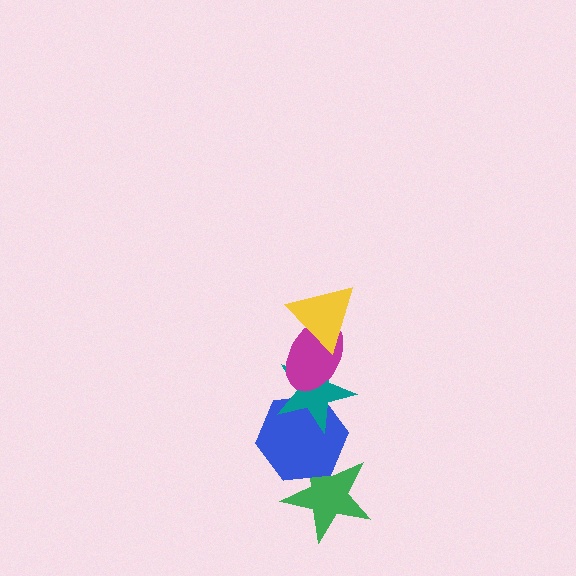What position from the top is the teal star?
The teal star is 3rd from the top.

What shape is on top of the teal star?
The magenta ellipse is on top of the teal star.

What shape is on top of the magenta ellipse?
The yellow triangle is on top of the magenta ellipse.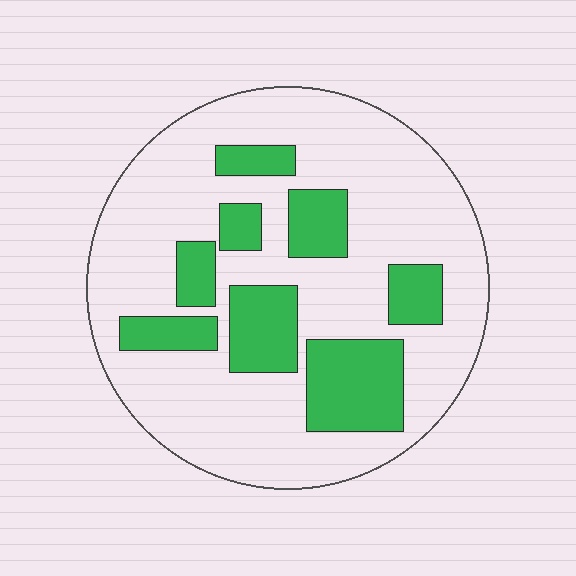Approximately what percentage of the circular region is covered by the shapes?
Approximately 25%.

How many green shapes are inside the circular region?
8.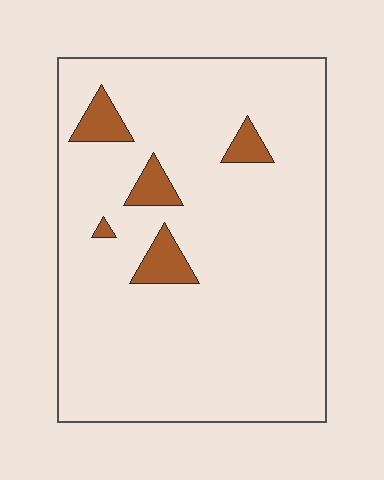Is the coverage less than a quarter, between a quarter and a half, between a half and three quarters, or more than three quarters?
Less than a quarter.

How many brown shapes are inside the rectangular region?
5.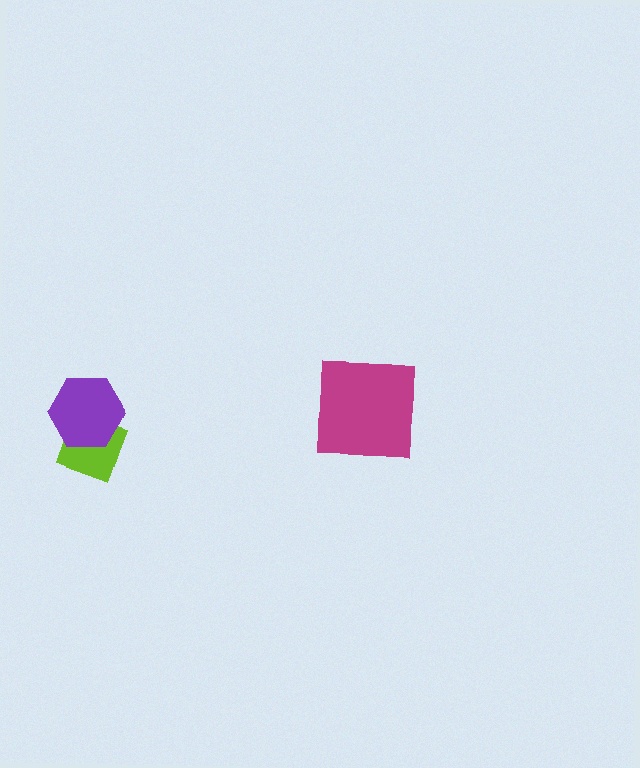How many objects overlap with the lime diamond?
1 object overlaps with the lime diamond.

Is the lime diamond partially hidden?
Yes, it is partially covered by another shape.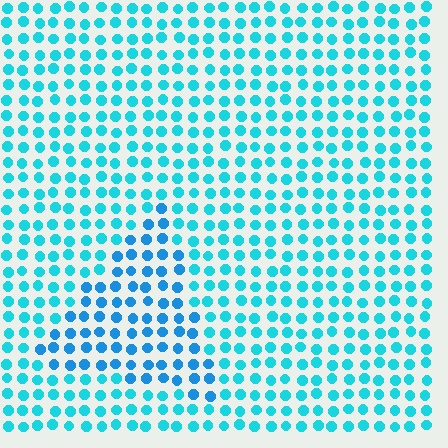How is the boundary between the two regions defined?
The boundary is defined purely by a slight shift in hue (about 22 degrees). Spacing, size, and orientation are identical on both sides.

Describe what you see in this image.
The image is filled with small cyan elements in a uniform arrangement. A triangle-shaped region is visible where the elements are tinted to a slightly different hue, forming a subtle color boundary.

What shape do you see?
I see a triangle.